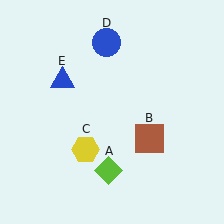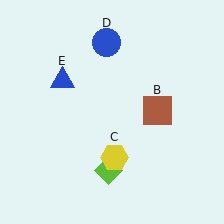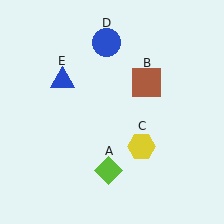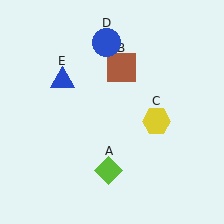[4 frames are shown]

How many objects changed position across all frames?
2 objects changed position: brown square (object B), yellow hexagon (object C).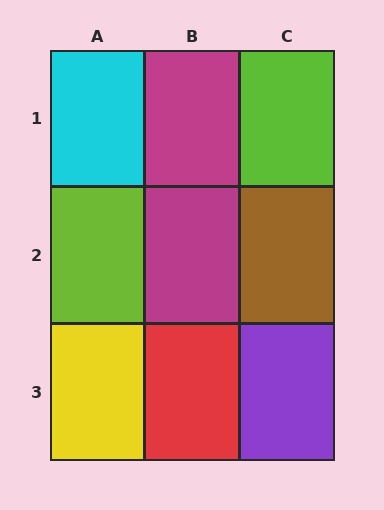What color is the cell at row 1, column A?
Cyan.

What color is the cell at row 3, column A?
Yellow.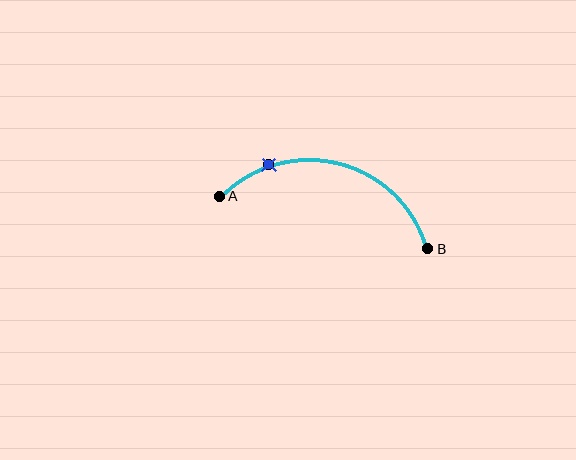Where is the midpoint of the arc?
The arc midpoint is the point on the curve farthest from the straight line joining A and B. It sits above that line.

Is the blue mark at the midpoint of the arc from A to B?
No. The blue mark lies on the arc but is closer to endpoint A. The arc midpoint would be at the point on the curve equidistant along the arc from both A and B.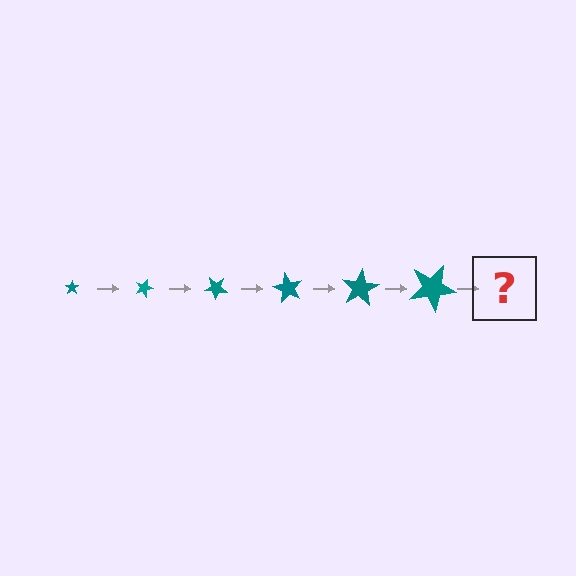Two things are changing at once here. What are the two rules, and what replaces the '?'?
The two rules are that the star grows larger each step and it rotates 20 degrees each step. The '?' should be a star, larger than the previous one and rotated 120 degrees from the start.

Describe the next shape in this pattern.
It should be a star, larger than the previous one and rotated 120 degrees from the start.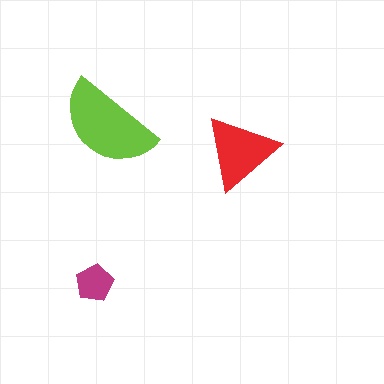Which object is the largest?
The lime semicircle.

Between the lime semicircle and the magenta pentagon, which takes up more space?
The lime semicircle.